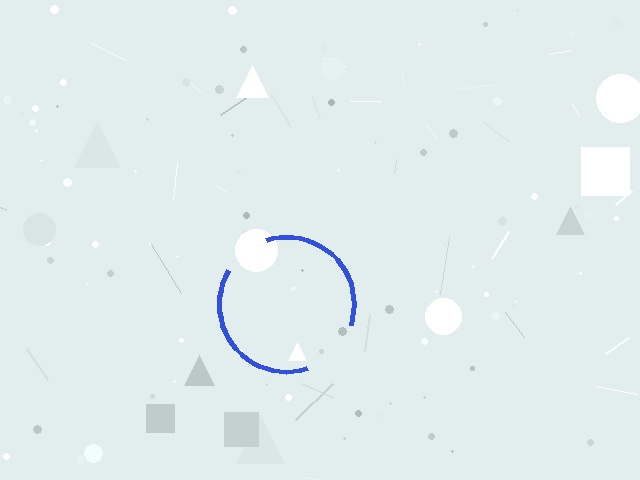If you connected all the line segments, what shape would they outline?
They would outline a circle.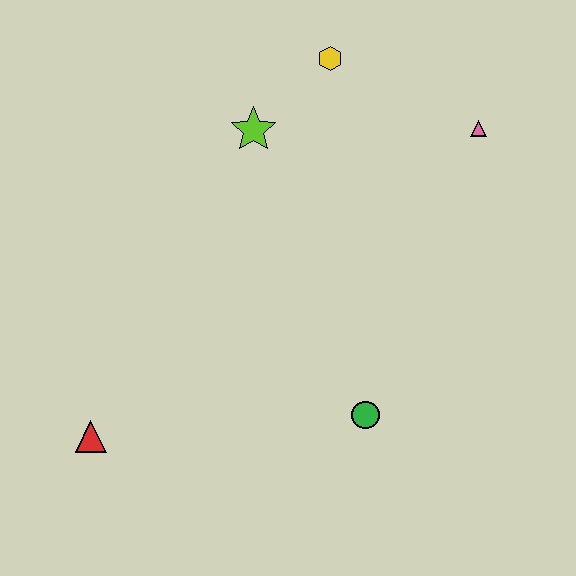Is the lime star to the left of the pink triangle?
Yes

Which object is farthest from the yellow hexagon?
The red triangle is farthest from the yellow hexagon.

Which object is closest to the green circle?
The red triangle is closest to the green circle.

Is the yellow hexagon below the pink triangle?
No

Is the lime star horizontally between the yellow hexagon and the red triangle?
Yes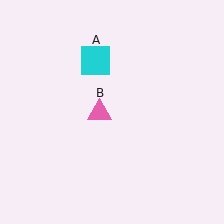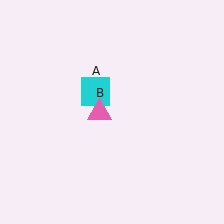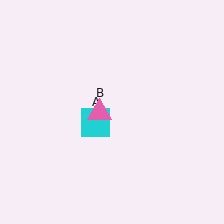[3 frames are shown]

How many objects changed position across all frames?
1 object changed position: cyan square (object A).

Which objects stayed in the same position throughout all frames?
Pink triangle (object B) remained stationary.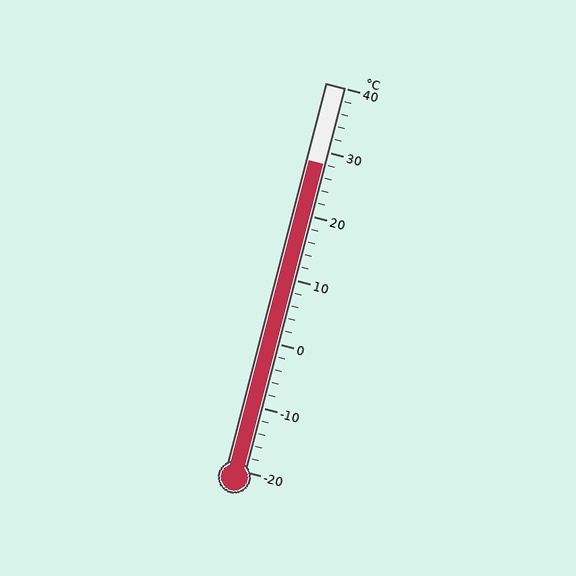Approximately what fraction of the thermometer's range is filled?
The thermometer is filled to approximately 80% of its range.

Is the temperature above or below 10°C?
The temperature is above 10°C.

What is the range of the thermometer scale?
The thermometer scale ranges from -20°C to 40°C.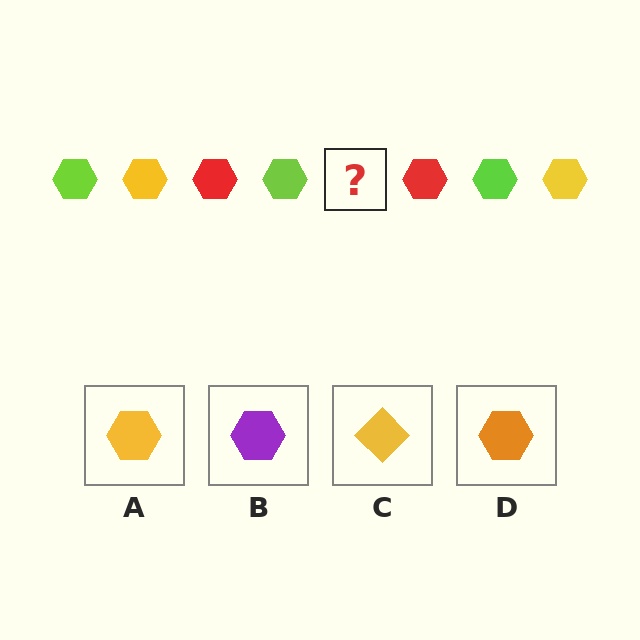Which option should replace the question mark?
Option A.